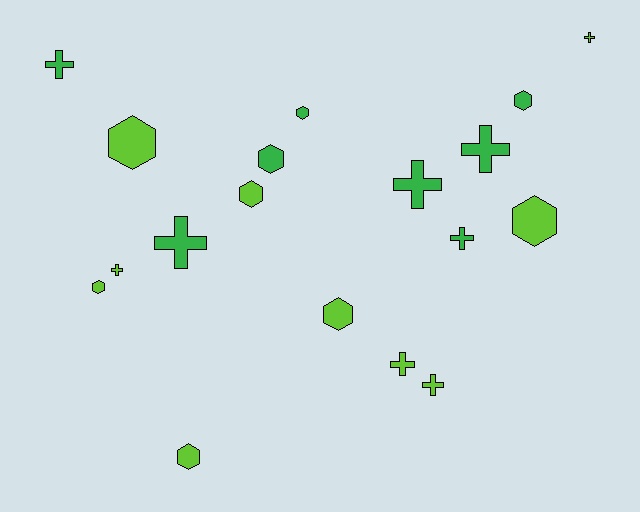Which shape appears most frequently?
Hexagon, with 9 objects.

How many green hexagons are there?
There are 3 green hexagons.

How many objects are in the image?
There are 18 objects.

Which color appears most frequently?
Lime, with 10 objects.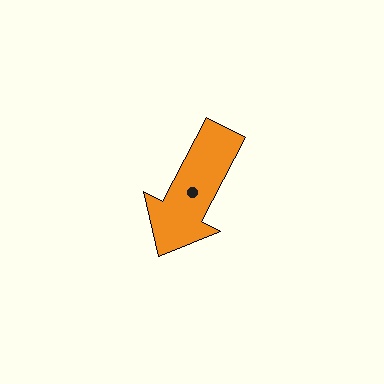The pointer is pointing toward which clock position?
Roughly 7 o'clock.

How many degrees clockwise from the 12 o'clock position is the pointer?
Approximately 208 degrees.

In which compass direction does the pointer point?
Southwest.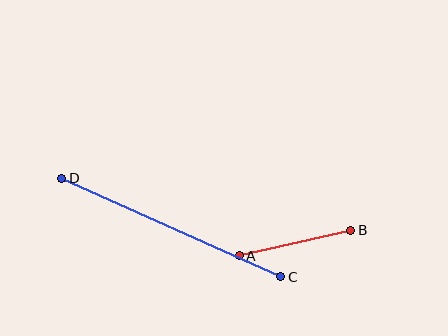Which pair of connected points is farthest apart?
Points C and D are farthest apart.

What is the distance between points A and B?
The distance is approximately 114 pixels.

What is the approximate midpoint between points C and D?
The midpoint is at approximately (171, 227) pixels.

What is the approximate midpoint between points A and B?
The midpoint is at approximately (295, 243) pixels.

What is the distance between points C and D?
The distance is approximately 240 pixels.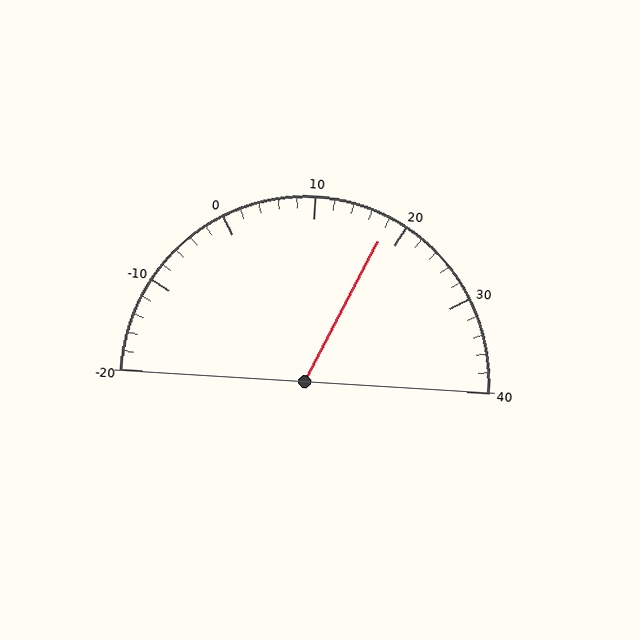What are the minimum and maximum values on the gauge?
The gauge ranges from -20 to 40.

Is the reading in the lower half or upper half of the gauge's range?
The reading is in the upper half of the range (-20 to 40).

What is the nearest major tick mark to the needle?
The nearest major tick mark is 20.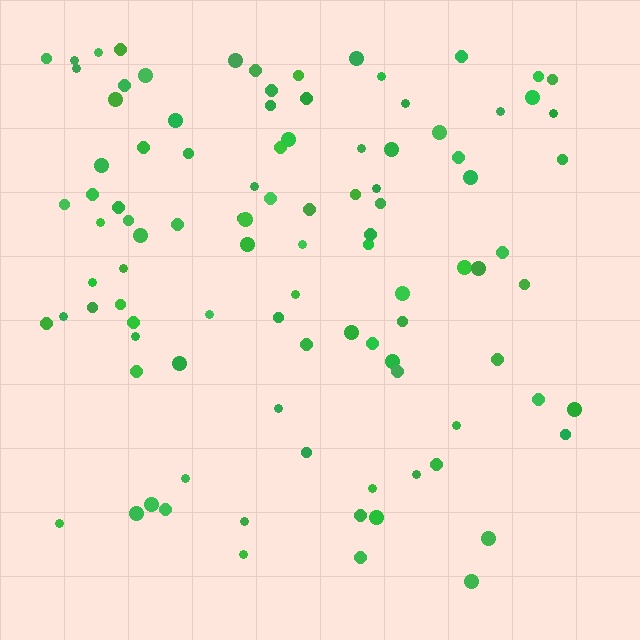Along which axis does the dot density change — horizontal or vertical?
Vertical.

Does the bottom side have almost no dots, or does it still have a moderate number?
Still a moderate number, just noticeably fewer than the top.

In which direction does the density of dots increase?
From bottom to top, with the top side densest.